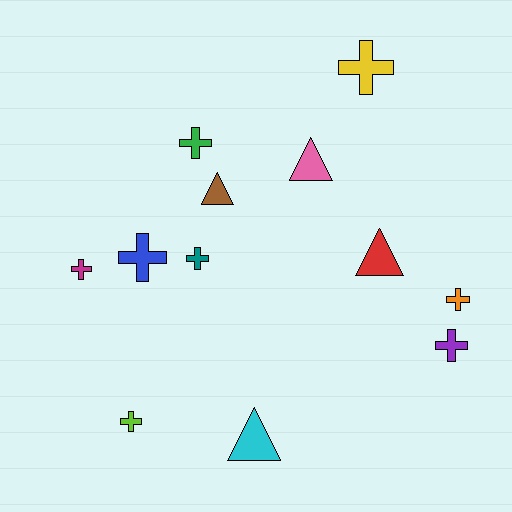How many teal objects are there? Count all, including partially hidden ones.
There is 1 teal object.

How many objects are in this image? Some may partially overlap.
There are 12 objects.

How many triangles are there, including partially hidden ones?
There are 4 triangles.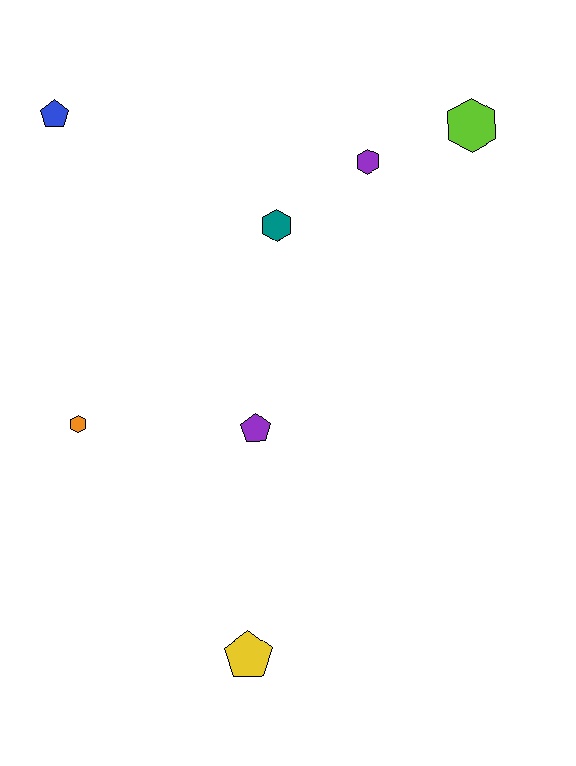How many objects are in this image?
There are 7 objects.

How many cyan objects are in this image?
There are no cyan objects.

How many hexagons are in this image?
There are 4 hexagons.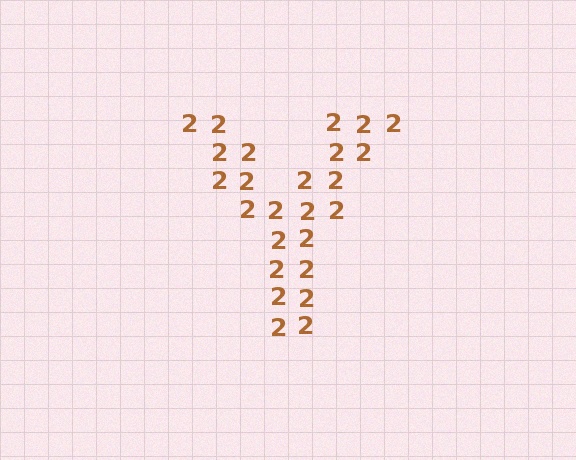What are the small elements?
The small elements are digit 2's.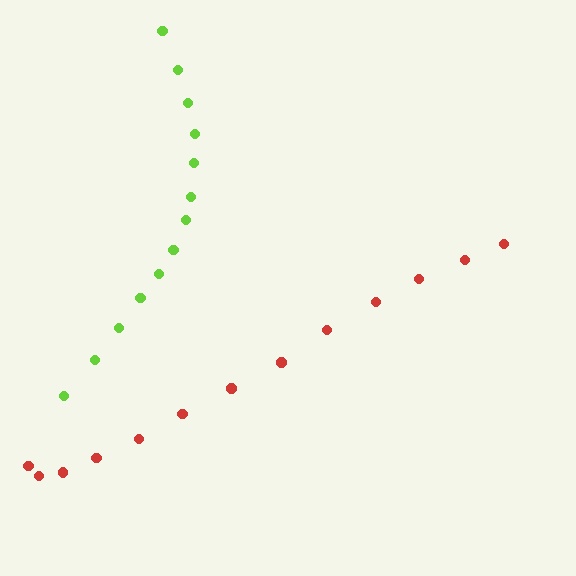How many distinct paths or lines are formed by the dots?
There are 2 distinct paths.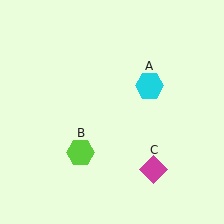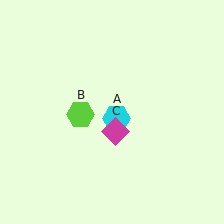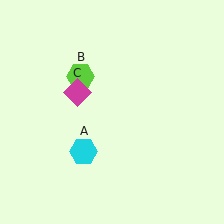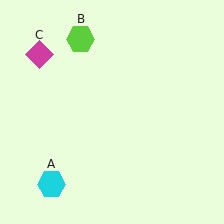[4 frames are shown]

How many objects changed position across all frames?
3 objects changed position: cyan hexagon (object A), lime hexagon (object B), magenta diamond (object C).